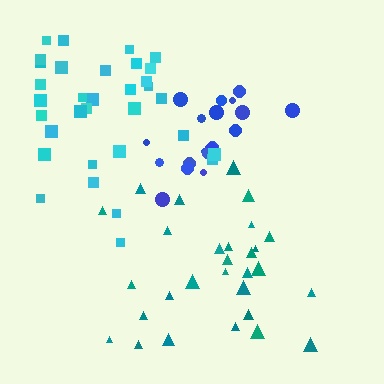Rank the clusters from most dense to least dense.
blue, teal, cyan.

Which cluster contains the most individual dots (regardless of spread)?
Cyan (33).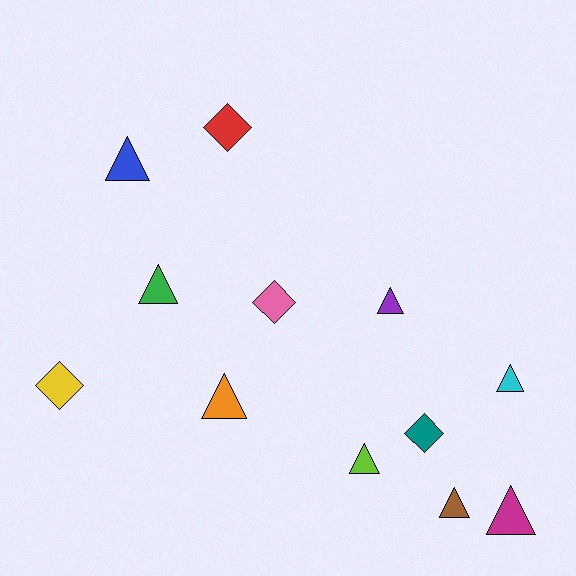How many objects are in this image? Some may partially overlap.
There are 12 objects.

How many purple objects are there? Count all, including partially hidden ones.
There is 1 purple object.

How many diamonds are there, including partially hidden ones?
There are 4 diamonds.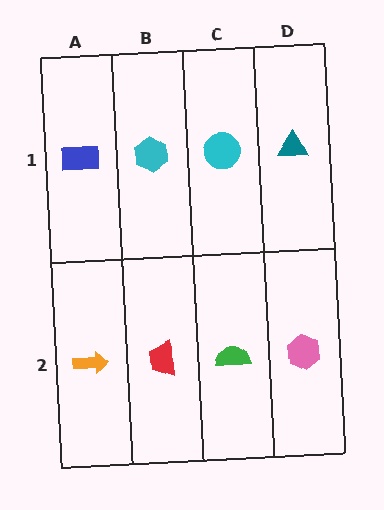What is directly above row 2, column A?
A blue rectangle.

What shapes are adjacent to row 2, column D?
A teal triangle (row 1, column D), a green semicircle (row 2, column C).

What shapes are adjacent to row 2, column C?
A cyan circle (row 1, column C), a red trapezoid (row 2, column B), a pink hexagon (row 2, column D).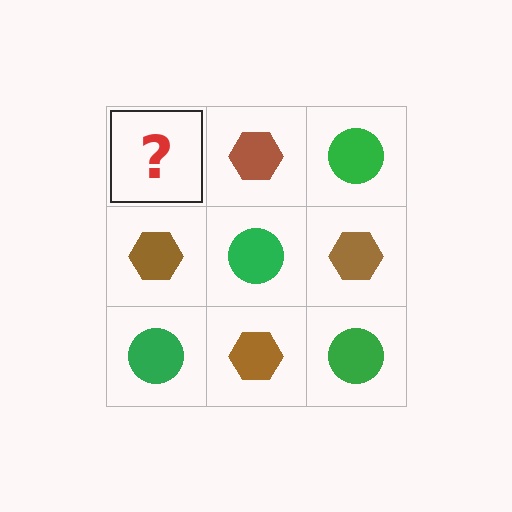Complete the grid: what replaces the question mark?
The question mark should be replaced with a green circle.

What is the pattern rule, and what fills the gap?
The rule is that it alternates green circle and brown hexagon in a checkerboard pattern. The gap should be filled with a green circle.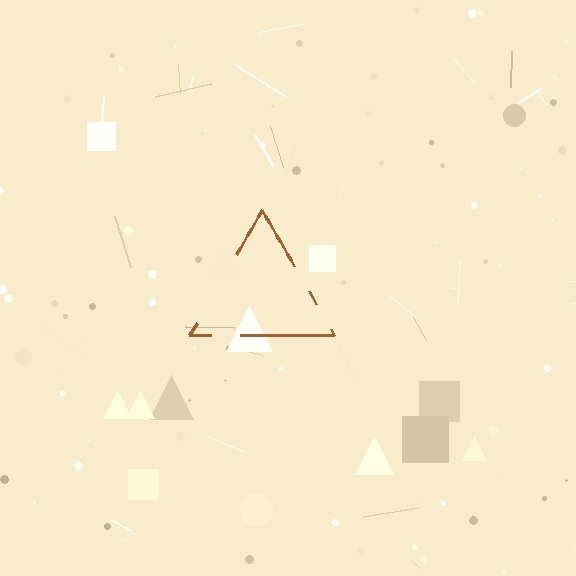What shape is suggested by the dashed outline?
The dashed outline suggests a triangle.